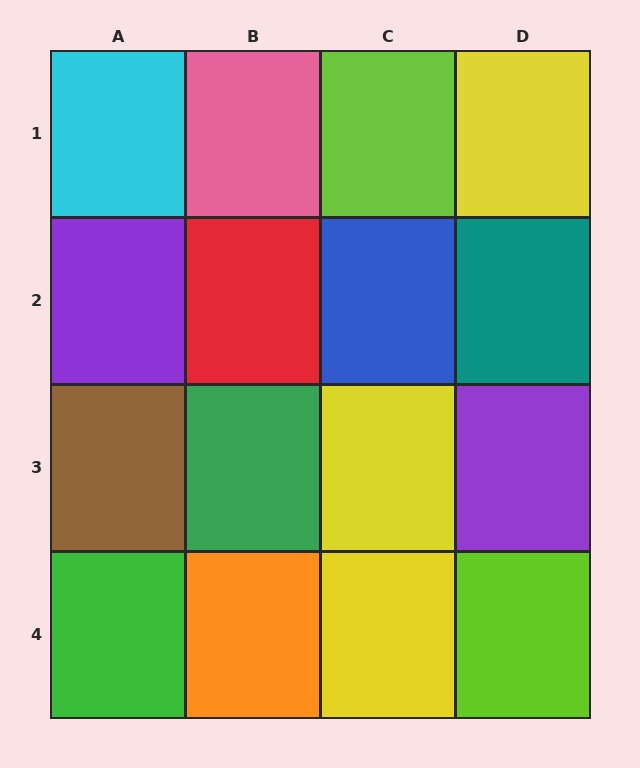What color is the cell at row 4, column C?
Yellow.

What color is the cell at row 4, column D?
Lime.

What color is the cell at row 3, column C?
Yellow.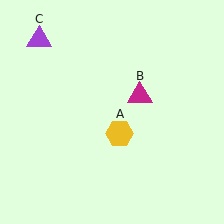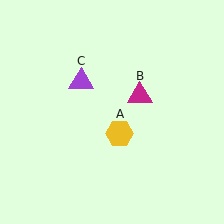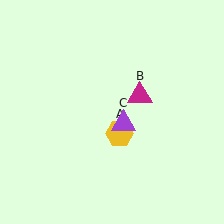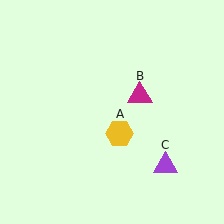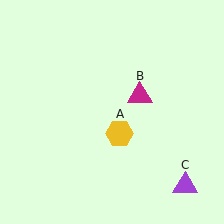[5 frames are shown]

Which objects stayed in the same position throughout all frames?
Yellow hexagon (object A) and magenta triangle (object B) remained stationary.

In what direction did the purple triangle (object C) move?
The purple triangle (object C) moved down and to the right.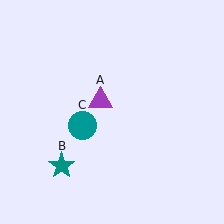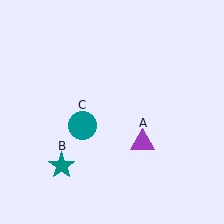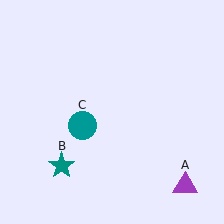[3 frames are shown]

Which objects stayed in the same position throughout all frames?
Teal star (object B) and teal circle (object C) remained stationary.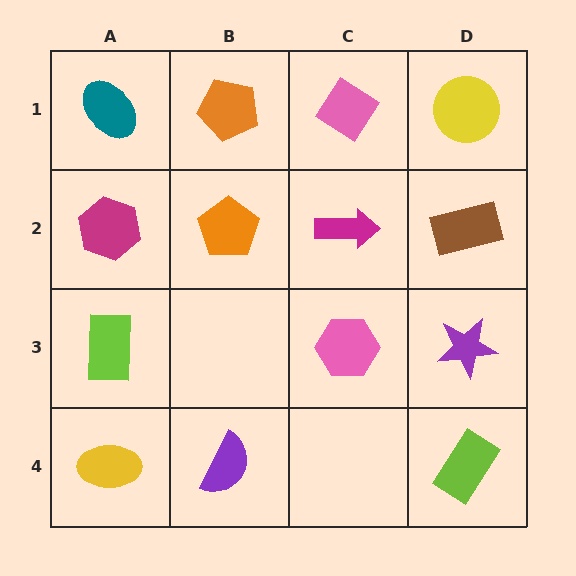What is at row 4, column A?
A yellow ellipse.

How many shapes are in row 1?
4 shapes.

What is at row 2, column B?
An orange pentagon.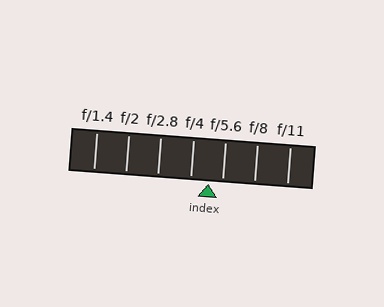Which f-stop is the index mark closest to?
The index mark is closest to f/5.6.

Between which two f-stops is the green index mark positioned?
The index mark is between f/4 and f/5.6.